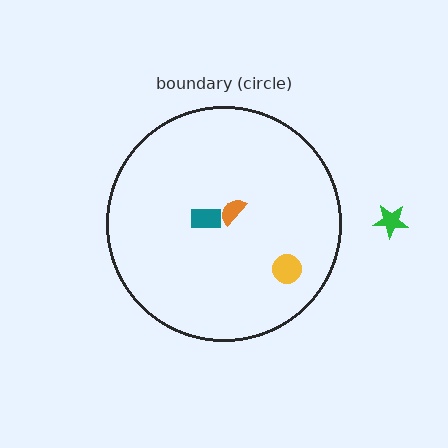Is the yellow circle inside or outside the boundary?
Inside.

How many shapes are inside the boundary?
3 inside, 1 outside.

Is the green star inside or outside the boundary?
Outside.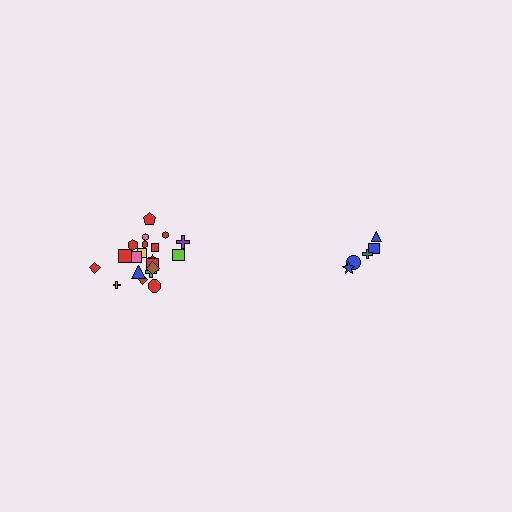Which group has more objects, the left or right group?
The left group.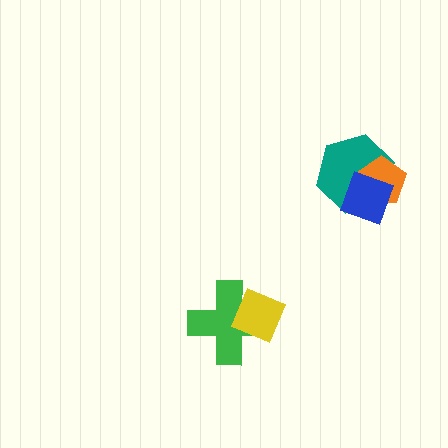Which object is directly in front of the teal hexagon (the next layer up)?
The orange pentagon is directly in front of the teal hexagon.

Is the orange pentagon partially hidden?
Yes, it is partially covered by another shape.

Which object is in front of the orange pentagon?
The blue diamond is in front of the orange pentagon.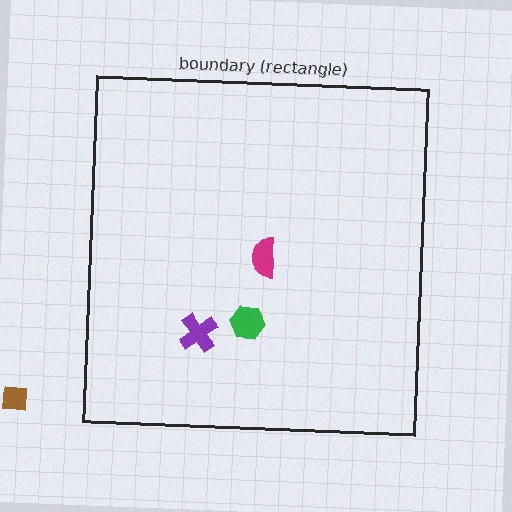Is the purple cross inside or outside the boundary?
Inside.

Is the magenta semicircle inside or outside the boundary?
Inside.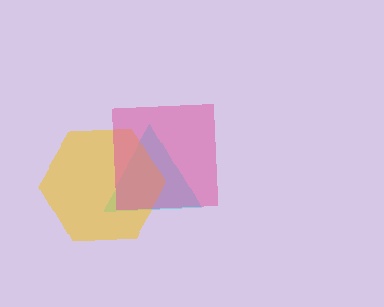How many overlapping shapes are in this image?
There are 3 overlapping shapes in the image.